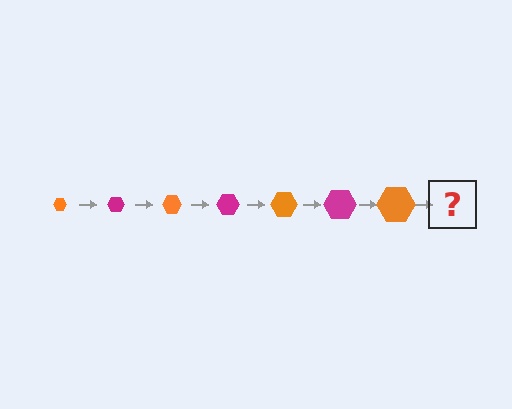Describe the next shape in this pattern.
It should be a magenta hexagon, larger than the previous one.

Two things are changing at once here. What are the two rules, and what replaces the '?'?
The two rules are that the hexagon grows larger each step and the color cycles through orange and magenta. The '?' should be a magenta hexagon, larger than the previous one.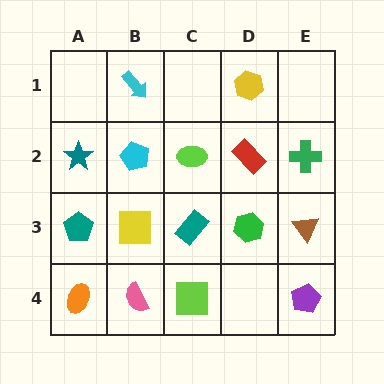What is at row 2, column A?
A teal star.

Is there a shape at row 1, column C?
No, that cell is empty.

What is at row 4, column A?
An orange ellipse.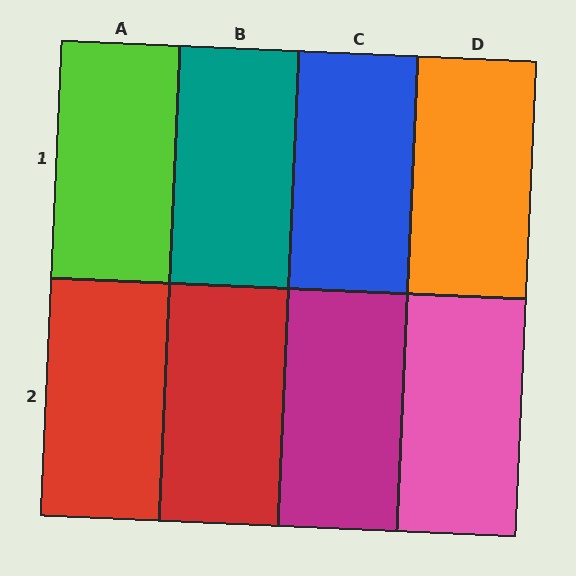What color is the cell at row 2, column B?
Red.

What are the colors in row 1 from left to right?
Lime, teal, blue, orange.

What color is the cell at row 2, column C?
Magenta.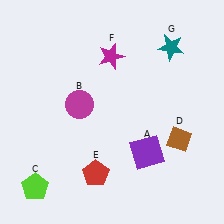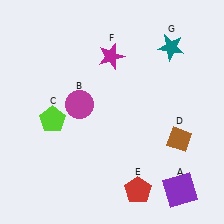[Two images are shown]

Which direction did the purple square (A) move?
The purple square (A) moved down.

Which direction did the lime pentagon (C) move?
The lime pentagon (C) moved up.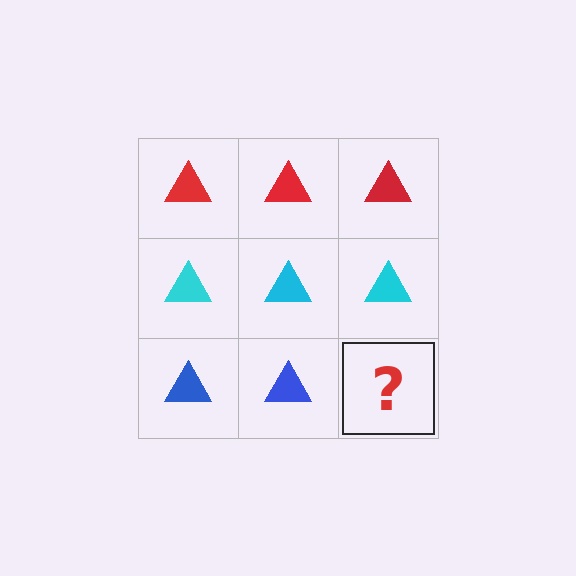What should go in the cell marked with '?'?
The missing cell should contain a blue triangle.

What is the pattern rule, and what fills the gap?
The rule is that each row has a consistent color. The gap should be filled with a blue triangle.